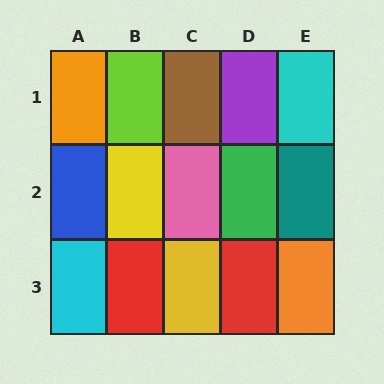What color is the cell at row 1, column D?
Purple.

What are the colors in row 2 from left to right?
Blue, yellow, pink, green, teal.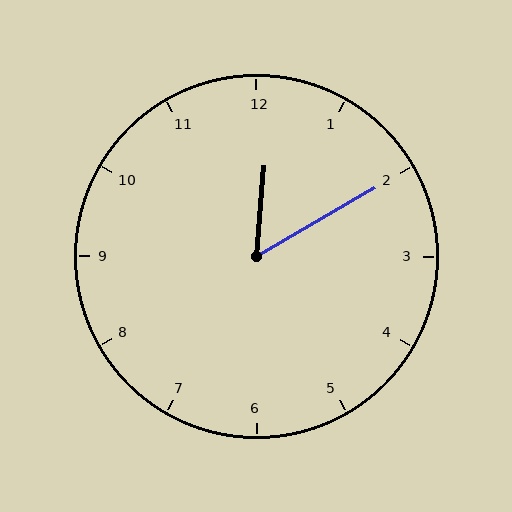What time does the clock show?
12:10.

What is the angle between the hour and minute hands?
Approximately 55 degrees.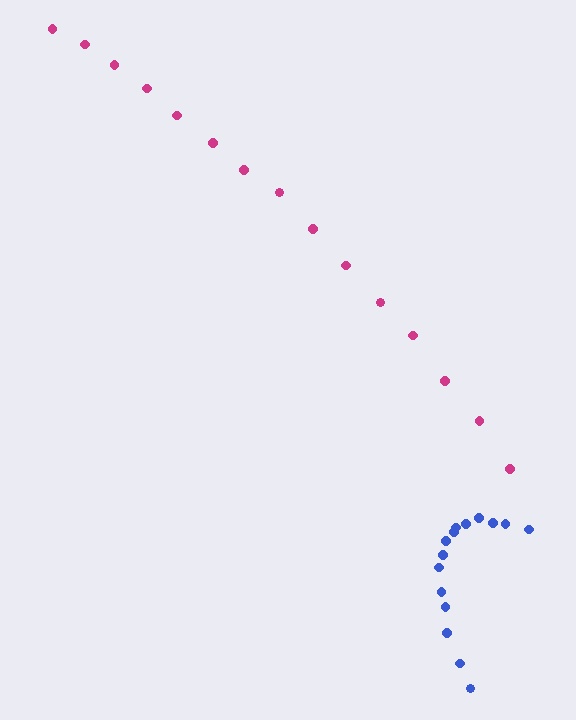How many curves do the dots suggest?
There are 2 distinct paths.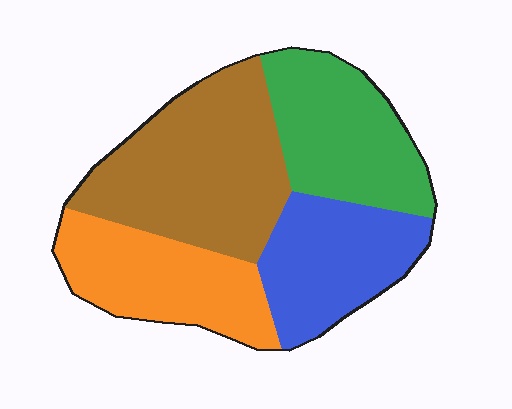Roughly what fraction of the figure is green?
Green covers 23% of the figure.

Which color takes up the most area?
Brown, at roughly 35%.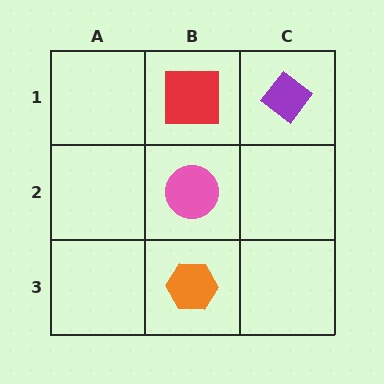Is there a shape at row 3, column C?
No, that cell is empty.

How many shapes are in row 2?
1 shape.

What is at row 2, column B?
A pink circle.